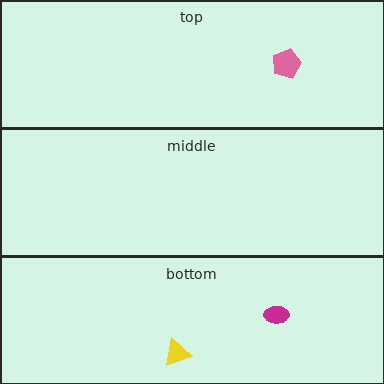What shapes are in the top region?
The pink pentagon.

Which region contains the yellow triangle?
The bottom region.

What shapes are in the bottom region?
The magenta ellipse, the yellow triangle.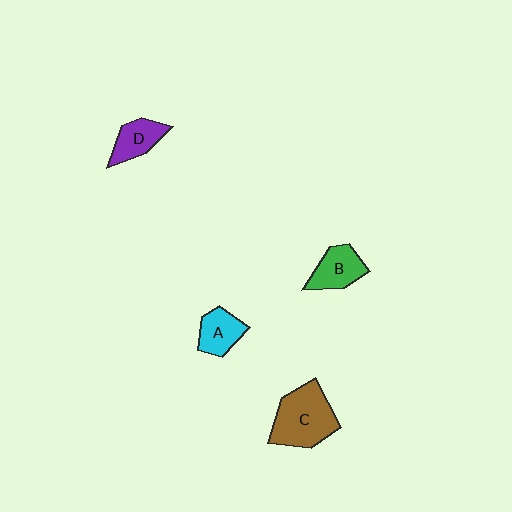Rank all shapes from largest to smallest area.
From largest to smallest: C (brown), B (green), A (cyan), D (purple).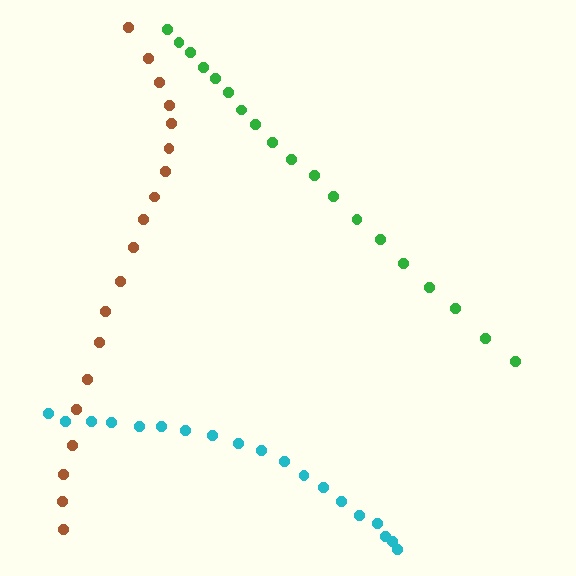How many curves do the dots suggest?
There are 3 distinct paths.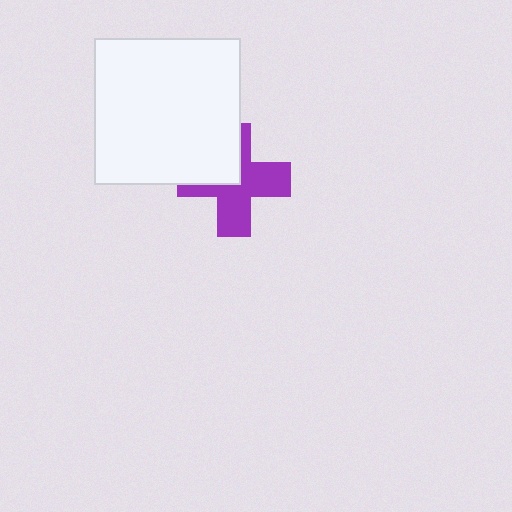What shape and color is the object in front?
The object in front is a white square.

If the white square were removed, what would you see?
You would see the complete purple cross.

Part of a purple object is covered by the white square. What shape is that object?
It is a cross.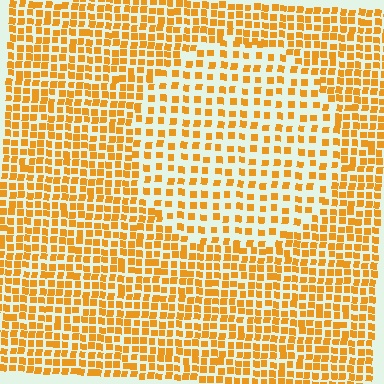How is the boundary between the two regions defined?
The boundary is defined by a change in element density (approximately 1.8x ratio). All elements are the same color, size, and shape.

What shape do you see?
I see a circle.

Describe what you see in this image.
The image contains small orange elements arranged at two different densities. A circle-shaped region is visible where the elements are less densely packed than the surrounding area.